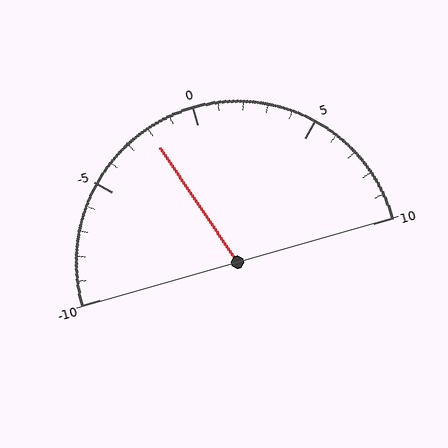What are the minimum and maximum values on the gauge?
The gauge ranges from -10 to 10.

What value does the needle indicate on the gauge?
The needle indicates approximately -2.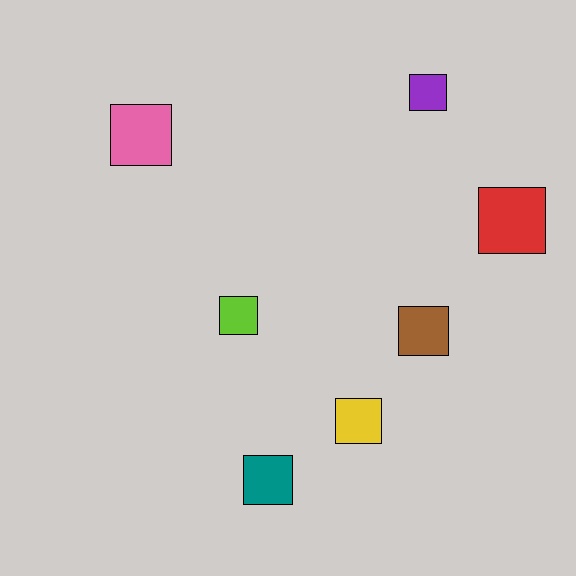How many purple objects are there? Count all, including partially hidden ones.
There is 1 purple object.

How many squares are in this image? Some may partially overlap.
There are 7 squares.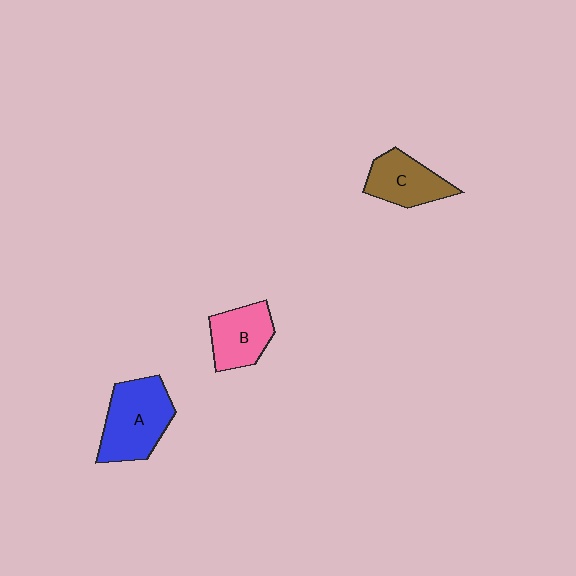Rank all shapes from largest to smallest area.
From largest to smallest: A (blue), C (brown), B (pink).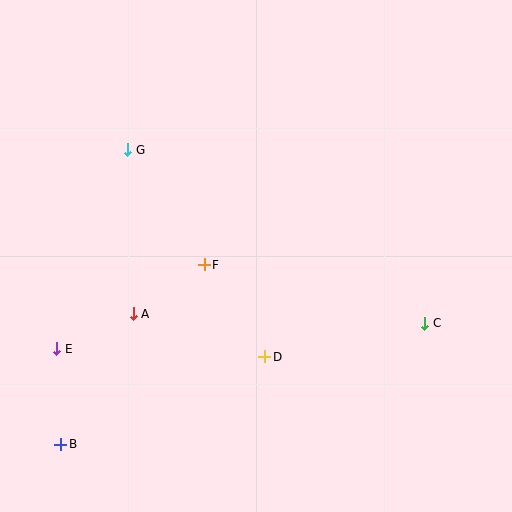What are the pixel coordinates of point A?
Point A is at (133, 314).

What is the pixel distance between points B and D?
The distance between B and D is 222 pixels.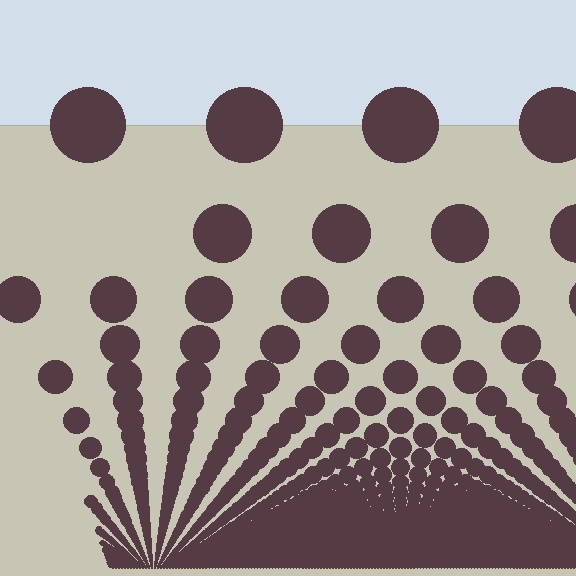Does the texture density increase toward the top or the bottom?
Density increases toward the bottom.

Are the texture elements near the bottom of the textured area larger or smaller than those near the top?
Smaller. The gradient is inverted — elements near the bottom are smaller and denser.